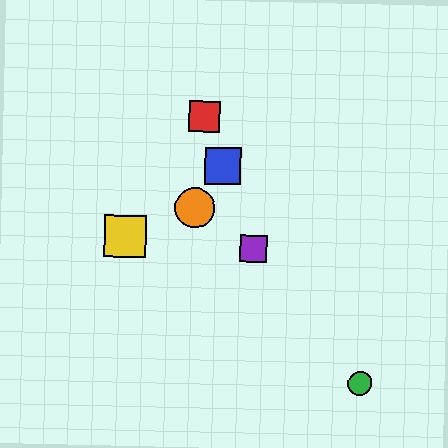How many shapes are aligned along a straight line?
3 shapes (the red square, the blue square, the purple square) are aligned along a straight line.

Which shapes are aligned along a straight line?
The red square, the blue square, the purple square are aligned along a straight line.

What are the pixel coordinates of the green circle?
The green circle is at (360, 384).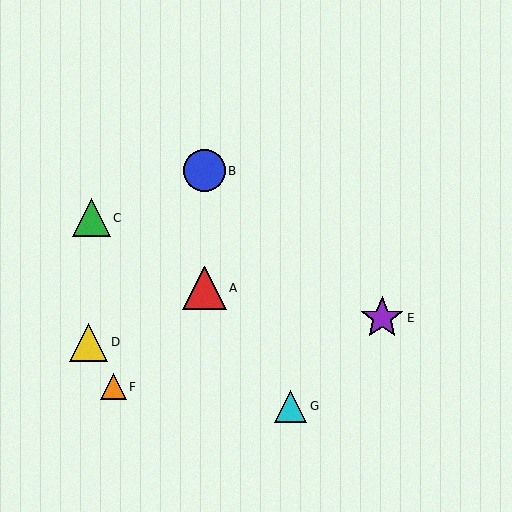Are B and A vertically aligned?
Yes, both are at x≈204.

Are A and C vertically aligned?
No, A is at x≈204 and C is at x≈91.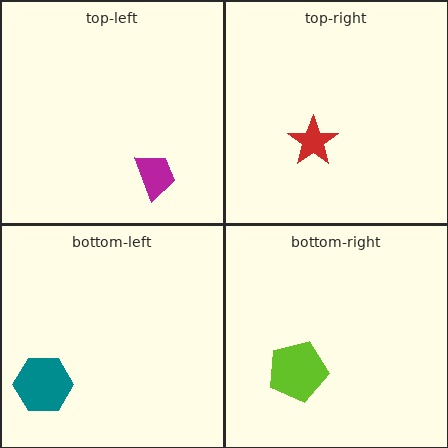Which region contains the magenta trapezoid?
The top-left region.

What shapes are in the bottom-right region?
The lime pentagon.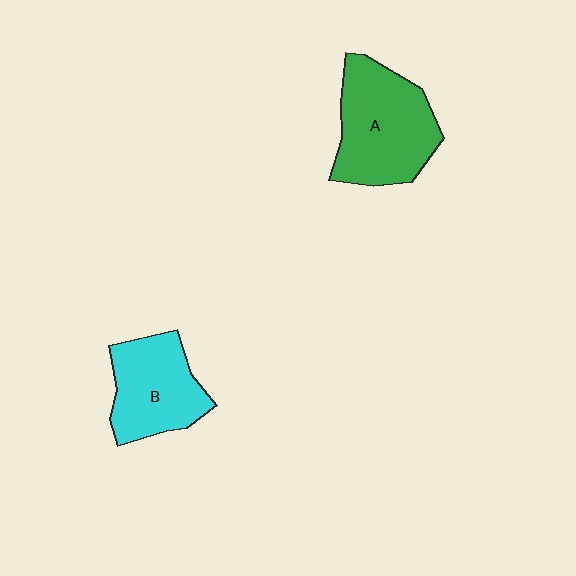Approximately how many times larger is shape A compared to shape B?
Approximately 1.3 times.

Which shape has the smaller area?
Shape B (cyan).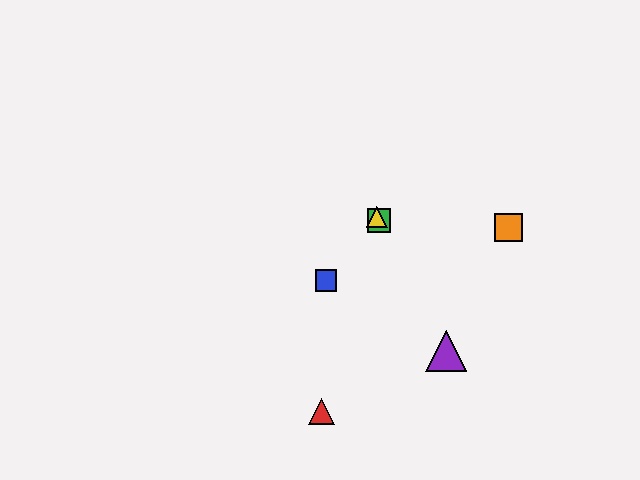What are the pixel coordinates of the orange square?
The orange square is at (509, 227).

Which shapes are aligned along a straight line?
The green square, the yellow triangle, the purple triangle are aligned along a straight line.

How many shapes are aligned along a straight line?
3 shapes (the green square, the yellow triangle, the purple triangle) are aligned along a straight line.